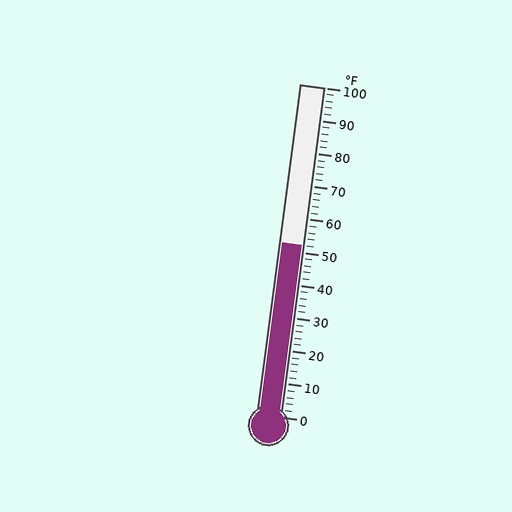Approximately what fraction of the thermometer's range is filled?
The thermometer is filled to approximately 50% of its range.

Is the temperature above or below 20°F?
The temperature is above 20°F.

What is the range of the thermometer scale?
The thermometer scale ranges from 0°F to 100°F.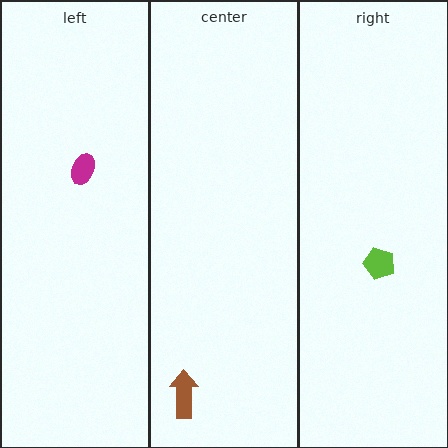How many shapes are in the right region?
1.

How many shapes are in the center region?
1.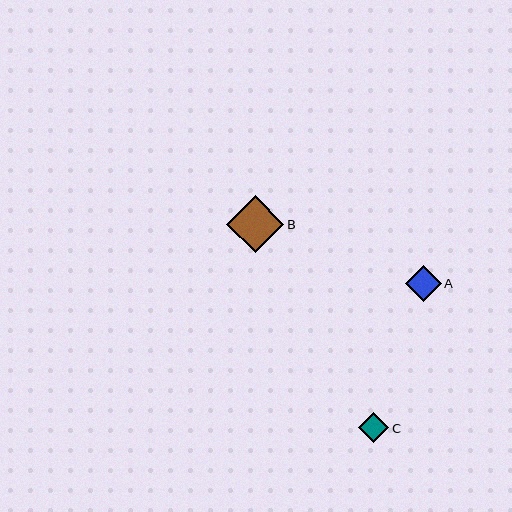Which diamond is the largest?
Diamond B is the largest with a size of approximately 57 pixels.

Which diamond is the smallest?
Diamond C is the smallest with a size of approximately 30 pixels.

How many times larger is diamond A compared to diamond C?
Diamond A is approximately 1.2 times the size of diamond C.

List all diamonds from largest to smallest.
From largest to smallest: B, A, C.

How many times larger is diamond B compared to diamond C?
Diamond B is approximately 1.9 times the size of diamond C.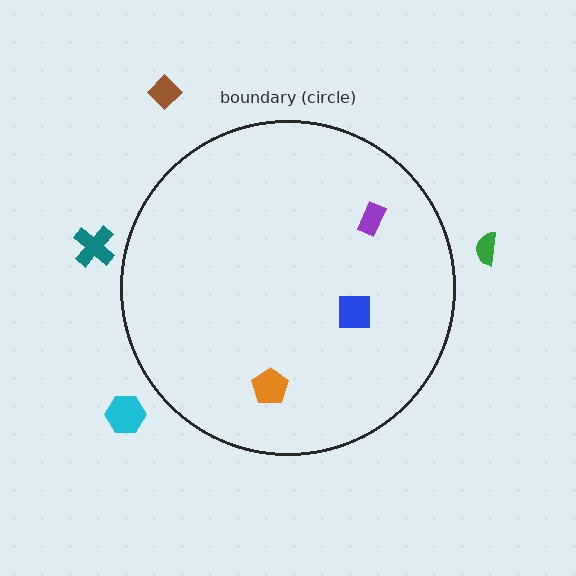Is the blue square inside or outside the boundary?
Inside.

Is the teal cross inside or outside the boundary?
Outside.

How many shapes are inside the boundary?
3 inside, 4 outside.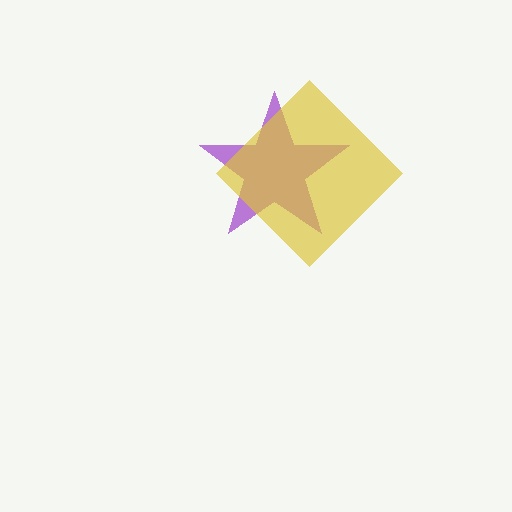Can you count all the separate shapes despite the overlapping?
Yes, there are 2 separate shapes.